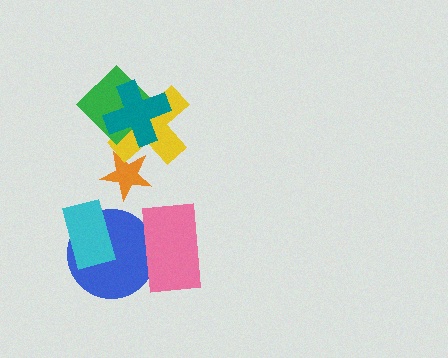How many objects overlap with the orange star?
1 object overlaps with the orange star.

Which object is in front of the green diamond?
The teal cross is in front of the green diamond.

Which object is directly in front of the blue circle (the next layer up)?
The cyan rectangle is directly in front of the blue circle.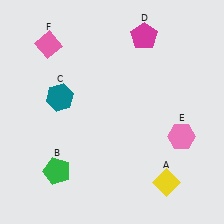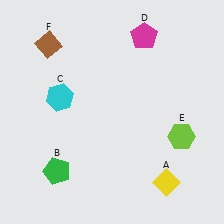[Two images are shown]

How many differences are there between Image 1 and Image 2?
There are 3 differences between the two images.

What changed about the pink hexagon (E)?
In Image 1, E is pink. In Image 2, it changed to lime.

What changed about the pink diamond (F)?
In Image 1, F is pink. In Image 2, it changed to brown.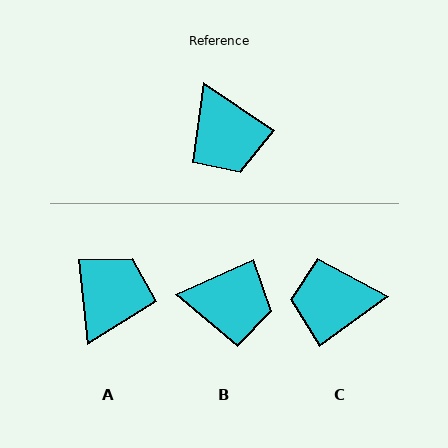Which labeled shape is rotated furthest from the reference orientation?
A, about 130 degrees away.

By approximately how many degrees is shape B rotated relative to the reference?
Approximately 58 degrees counter-clockwise.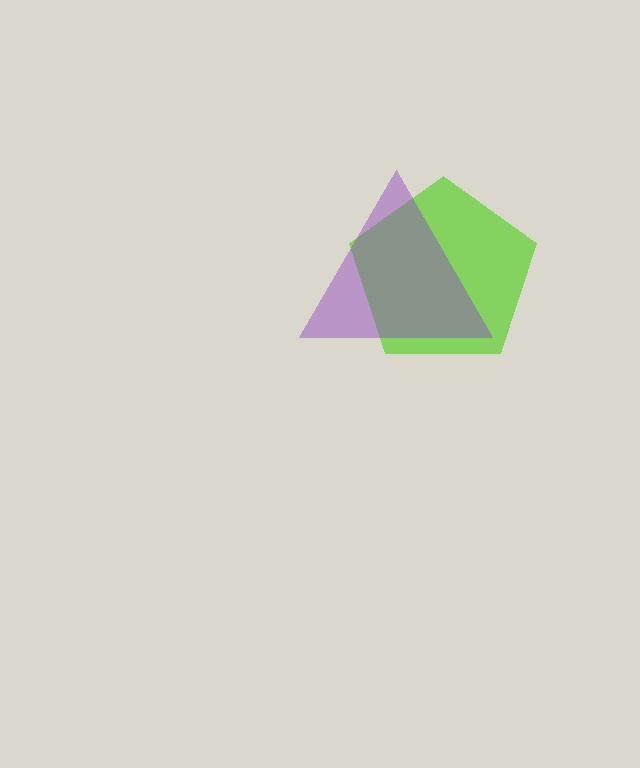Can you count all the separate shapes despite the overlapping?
Yes, there are 2 separate shapes.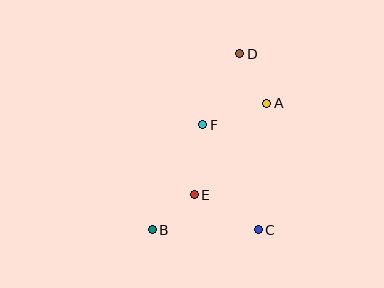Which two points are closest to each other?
Points B and E are closest to each other.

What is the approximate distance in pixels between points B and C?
The distance between B and C is approximately 106 pixels.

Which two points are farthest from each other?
Points B and D are farthest from each other.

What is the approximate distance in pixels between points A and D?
The distance between A and D is approximately 56 pixels.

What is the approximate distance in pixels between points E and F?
The distance between E and F is approximately 71 pixels.